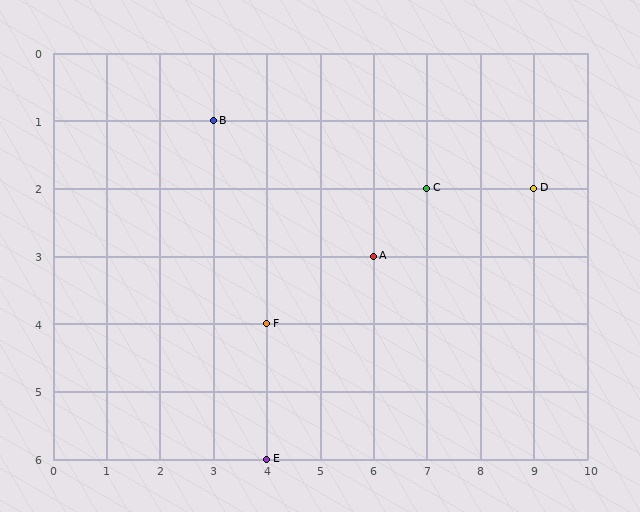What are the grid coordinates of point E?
Point E is at grid coordinates (4, 6).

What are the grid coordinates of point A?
Point A is at grid coordinates (6, 3).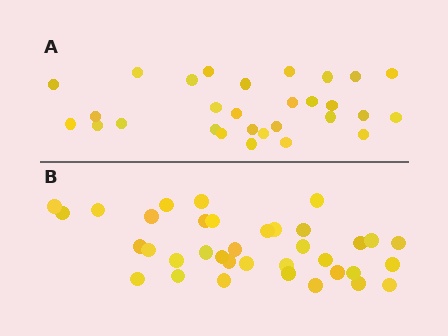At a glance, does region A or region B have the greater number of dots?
Region B (the bottom region) has more dots.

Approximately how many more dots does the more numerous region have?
Region B has roughly 8 or so more dots than region A.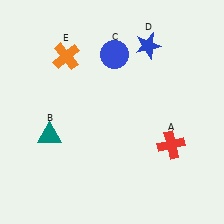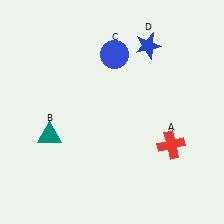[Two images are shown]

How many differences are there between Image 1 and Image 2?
There is 1 difference between the two images.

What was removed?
The orange cross (E) was removed in Image 2.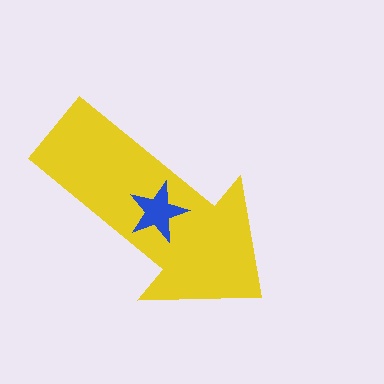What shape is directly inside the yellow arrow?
The blue star.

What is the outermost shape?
The yellow arrow.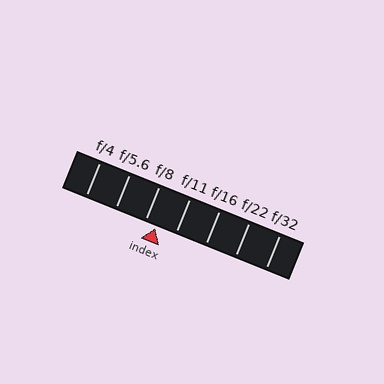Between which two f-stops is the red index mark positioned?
The index mark is between f/8 and f/11.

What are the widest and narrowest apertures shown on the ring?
The widest aperture shown is f/4 and the narrowest is f/32.